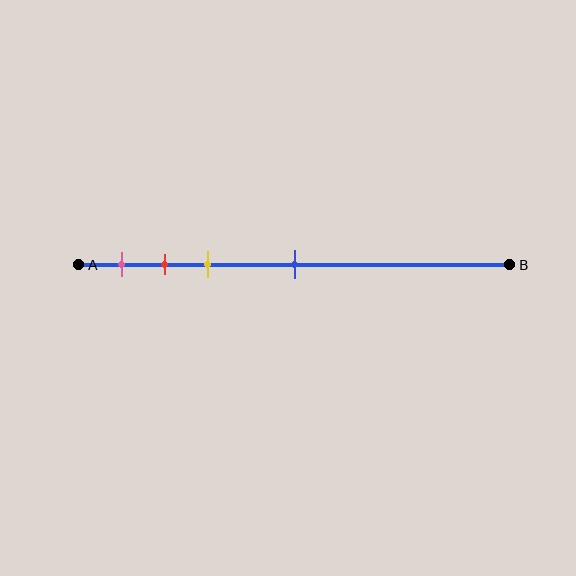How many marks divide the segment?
There are 4 marks dividing the segment.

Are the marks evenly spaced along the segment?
No, the marks are not evenly spaced.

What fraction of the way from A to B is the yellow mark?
The yellow mark is approximately 30% (0.3) of the way from A to B.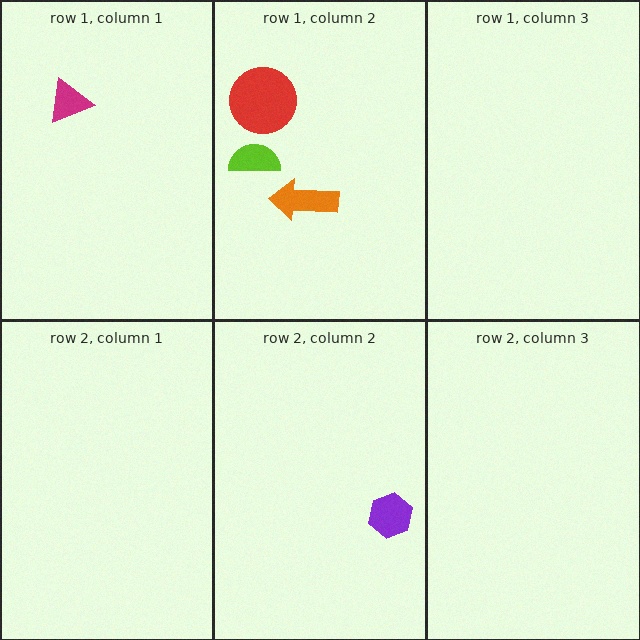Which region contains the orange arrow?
The row 1, column 2 region.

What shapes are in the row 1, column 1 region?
The magenta triangle.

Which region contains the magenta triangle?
The row 1, column 1 region.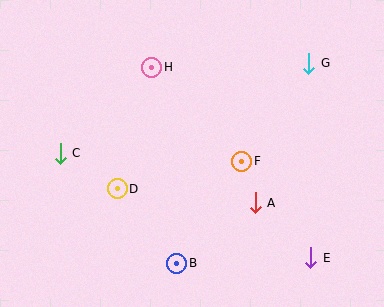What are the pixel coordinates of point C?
Point C is at (60, 153).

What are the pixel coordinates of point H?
Point H is at (152, 67).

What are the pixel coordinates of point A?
Point A is at (255, 203).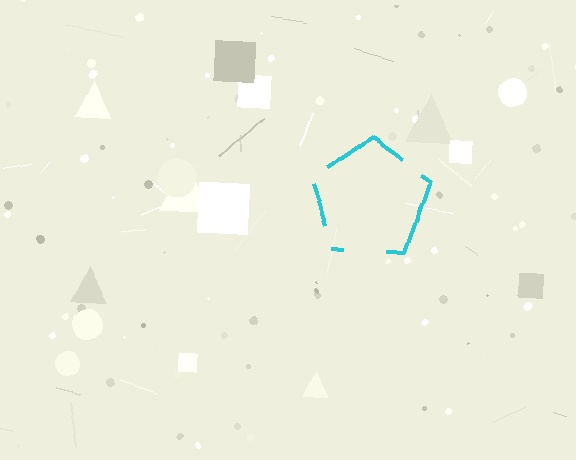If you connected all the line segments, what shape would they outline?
They would outline a pentagon.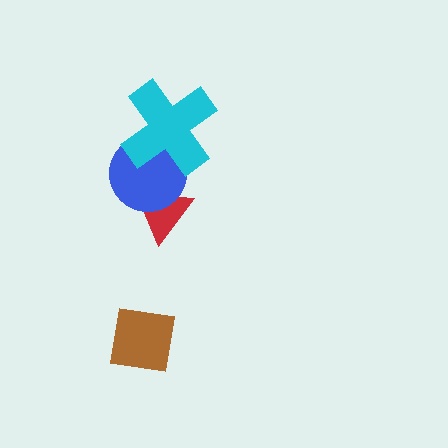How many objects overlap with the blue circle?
2 objects overlap with the blue circle.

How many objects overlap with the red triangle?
1 object overlaps with the red triangle.